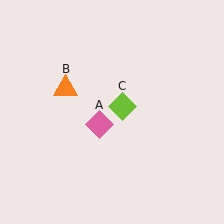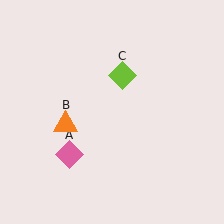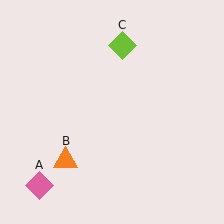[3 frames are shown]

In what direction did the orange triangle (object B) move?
The orange triangle (object B) moved down.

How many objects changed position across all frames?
3 objects changed position: pink diamond (object A), orange triangle (object B), lime diamond (object C).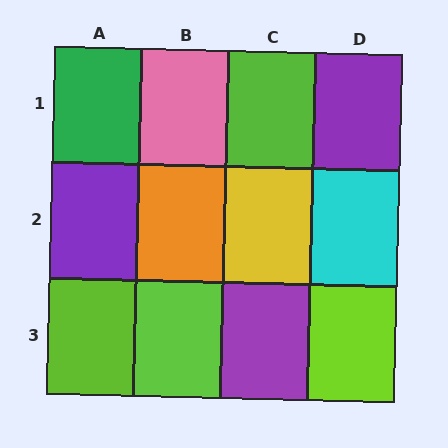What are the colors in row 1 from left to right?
Green, pink, lime, purple.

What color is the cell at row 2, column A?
Purple.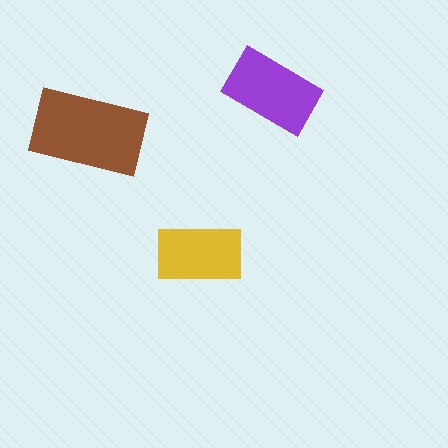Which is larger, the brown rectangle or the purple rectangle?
The brown one.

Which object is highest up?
The purple rectangle is topmost.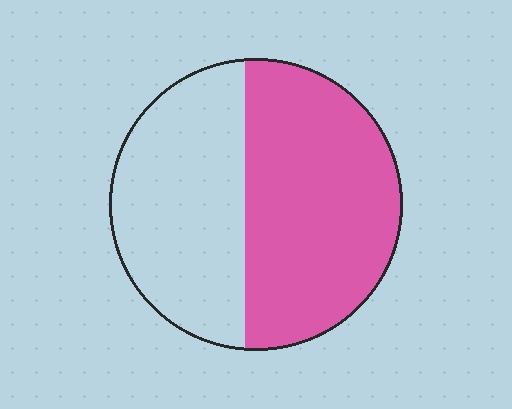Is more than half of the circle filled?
Yes.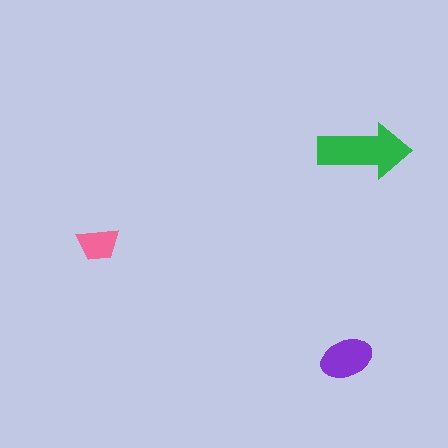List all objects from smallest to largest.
The pink trapezoid, the purple ellipse, the green arrow.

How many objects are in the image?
There are 3 objects in the image.